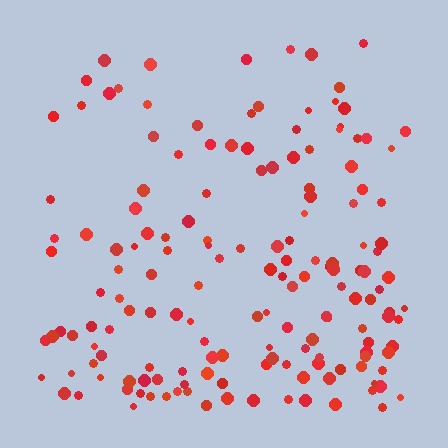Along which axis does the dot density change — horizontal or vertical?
Vertical.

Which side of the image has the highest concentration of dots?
The bottom.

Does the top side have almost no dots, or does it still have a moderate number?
Still a moderate number, just noticeably fewer than the bottom.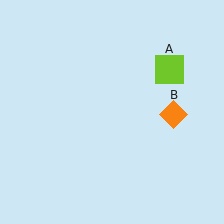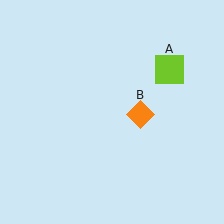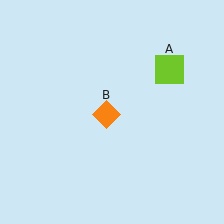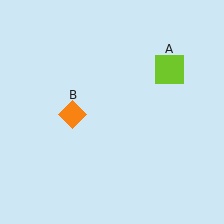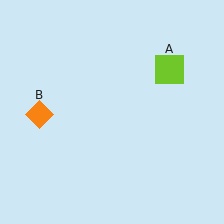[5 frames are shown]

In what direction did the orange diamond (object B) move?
The orange diamond (object B) moved left.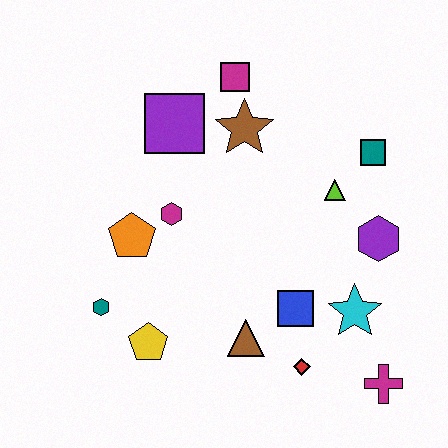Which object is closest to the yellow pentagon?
The teal hexagon is closest to the yellow pentagon.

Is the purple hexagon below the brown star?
Yes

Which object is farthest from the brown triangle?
The magenta square is farthest from the brown triangle.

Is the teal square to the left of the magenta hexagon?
No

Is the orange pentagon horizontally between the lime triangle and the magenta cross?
No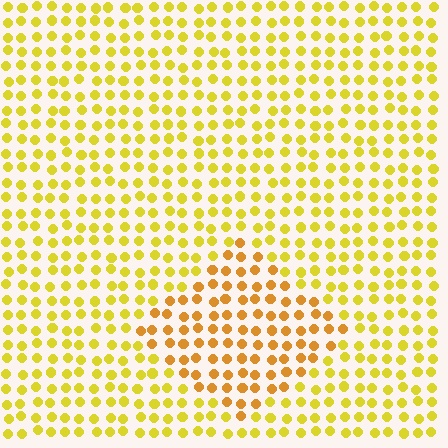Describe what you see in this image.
The image is filled with small yellow elements in a uniform arrangement. A diamond-shaped region is visible where the elements are tinted to a slightly different hue, forming a subtle color boundary.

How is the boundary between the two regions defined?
The boundary is defined purely by a slight shift in hue (about 24 degrees). Spacing, size, and orientation are identical on both sides.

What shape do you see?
I see a diamond.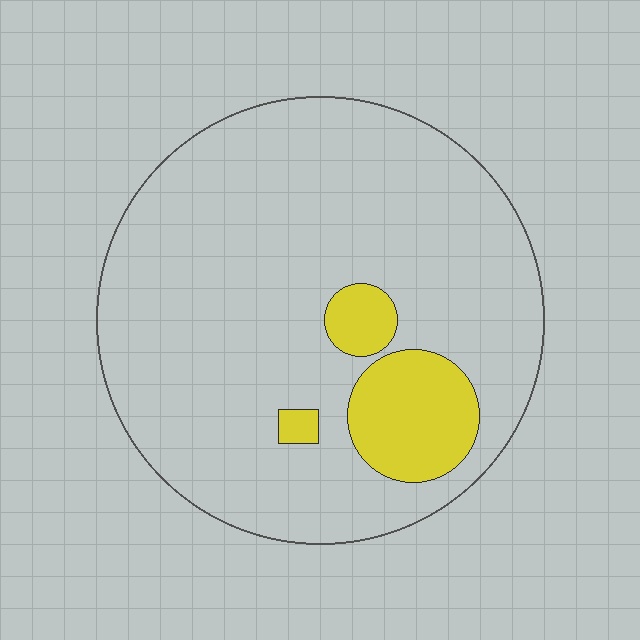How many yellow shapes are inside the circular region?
3.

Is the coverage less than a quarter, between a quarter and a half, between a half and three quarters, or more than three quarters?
Less than a quarter.